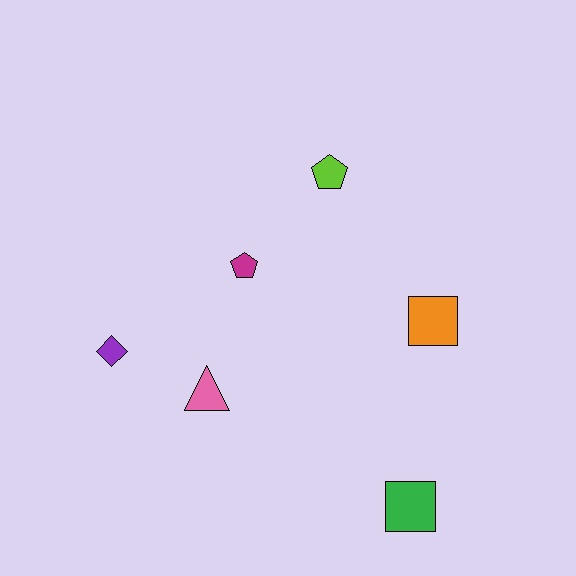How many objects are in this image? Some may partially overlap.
There are 6 objects.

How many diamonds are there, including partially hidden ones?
There is 1 diamond.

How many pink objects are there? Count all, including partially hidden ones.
There is 1 pink object.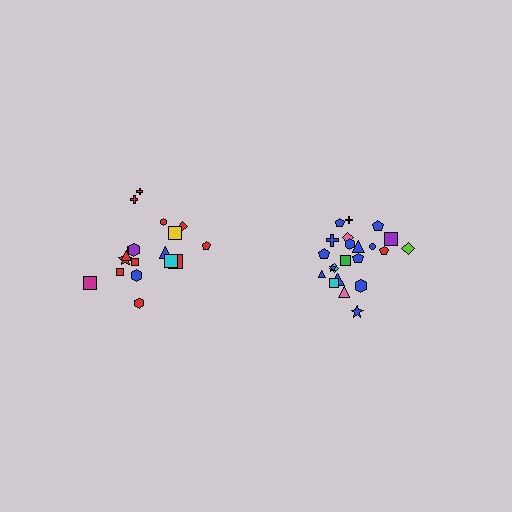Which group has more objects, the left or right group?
The right group.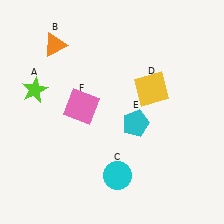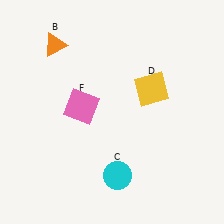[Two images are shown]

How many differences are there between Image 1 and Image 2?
There are 2 differences between the two images.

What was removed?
The cyan pentagon (E), the lime star (A) were removed in Image 2.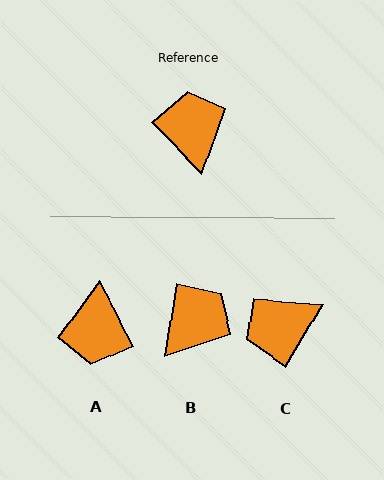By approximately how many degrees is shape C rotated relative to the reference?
Approximately 105 degrees counter-clockwise.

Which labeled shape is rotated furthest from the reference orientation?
A, about 164 degrees away.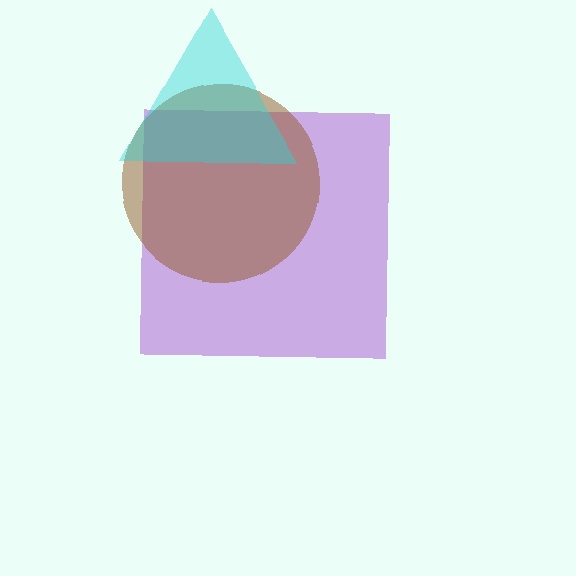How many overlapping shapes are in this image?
There are 3 overlapping shapes in the image.